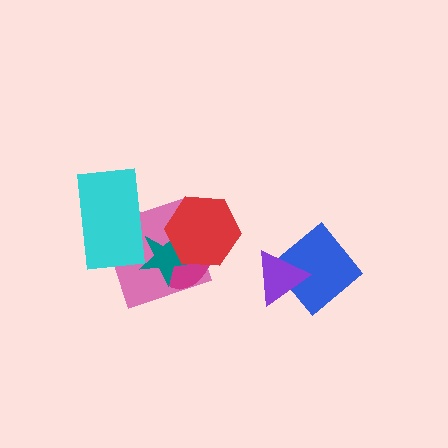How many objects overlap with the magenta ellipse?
3 objects overlap with the magenta ellipse.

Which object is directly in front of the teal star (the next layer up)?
The cyan rectangle is directly in front of the teal star.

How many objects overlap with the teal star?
4 objects overlap with the teal star.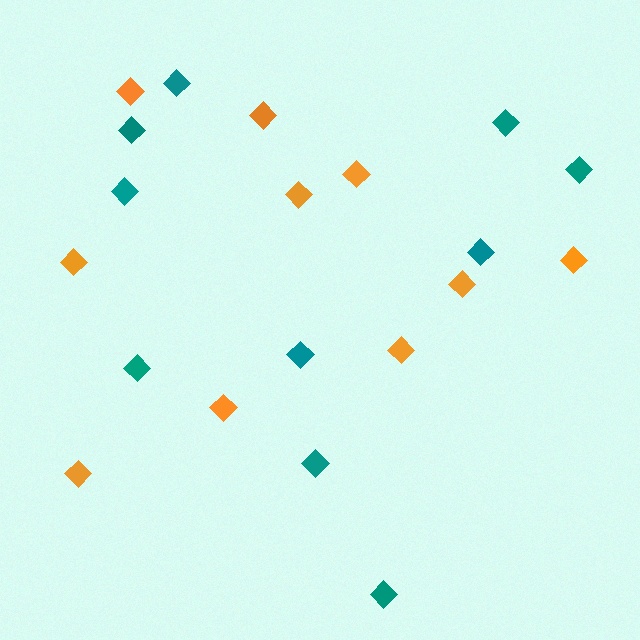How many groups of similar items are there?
There are 2 groups: one group of teal diamonds (10) and one group of orange diamonds (10).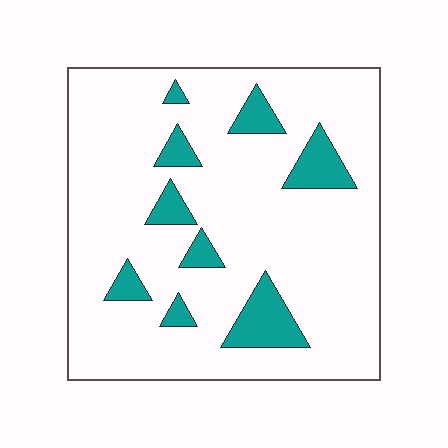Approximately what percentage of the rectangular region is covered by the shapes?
Approximately 15%.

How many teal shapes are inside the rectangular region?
9.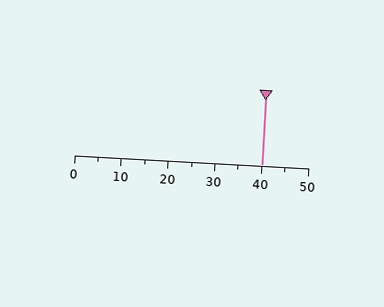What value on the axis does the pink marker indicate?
The marker indicates approximately 40.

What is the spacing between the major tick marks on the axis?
The major ticks are spaced 10 apart.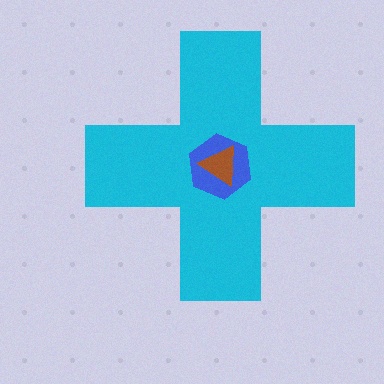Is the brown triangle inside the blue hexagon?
Yes.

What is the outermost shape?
The cyan cross.